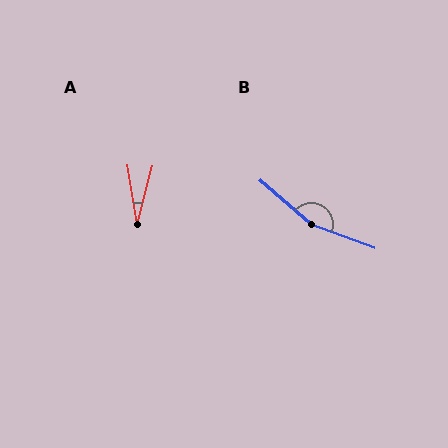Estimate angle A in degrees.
Approximately 24 degrees.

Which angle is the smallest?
A, at approximately 24 degrees.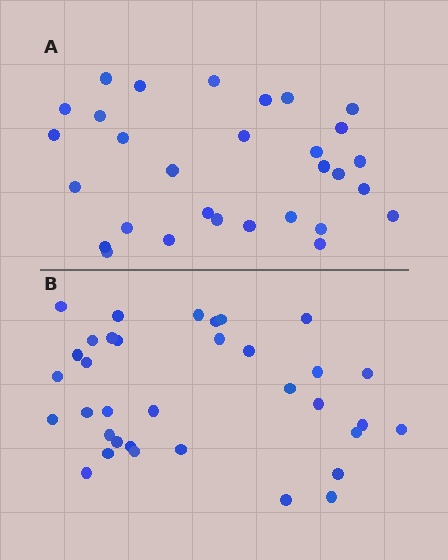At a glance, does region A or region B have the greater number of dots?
Region B (the bottom region) has more dots.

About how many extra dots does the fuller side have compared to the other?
Region B has about 5 more dots than region A.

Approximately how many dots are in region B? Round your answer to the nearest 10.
About 40 dots. (The exact count is 35, which rounds to 40.)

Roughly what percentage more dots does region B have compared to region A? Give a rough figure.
About 15% more.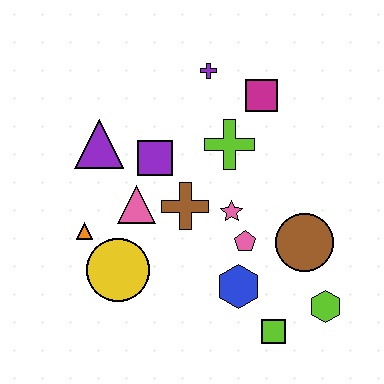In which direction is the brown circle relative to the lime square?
The brown circle is above the lime square.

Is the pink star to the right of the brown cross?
Yes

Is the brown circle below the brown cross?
Yes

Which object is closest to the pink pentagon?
The pink star is closest to the pink pentagon.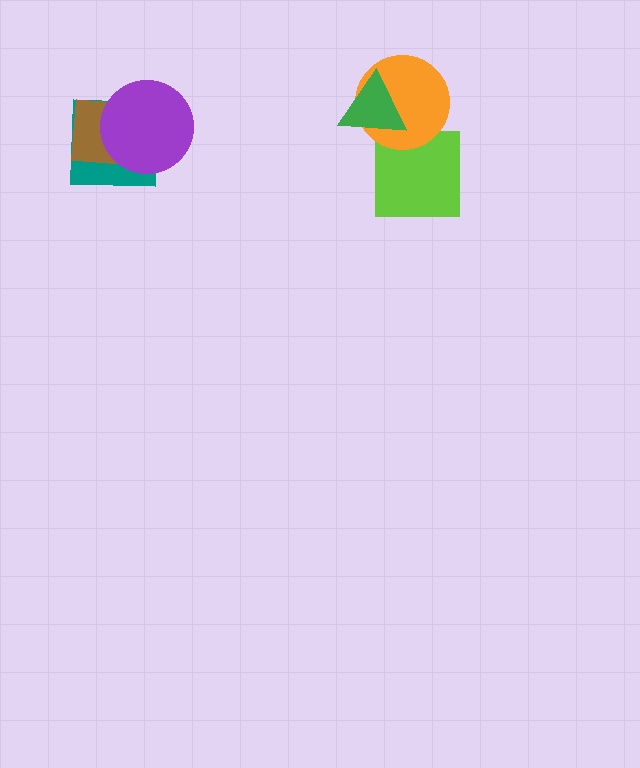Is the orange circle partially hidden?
Yes, it is partially covered by another shape.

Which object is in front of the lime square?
The orange circle is in front of the lime square.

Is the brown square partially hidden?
Yes, it is partially covered by another shape.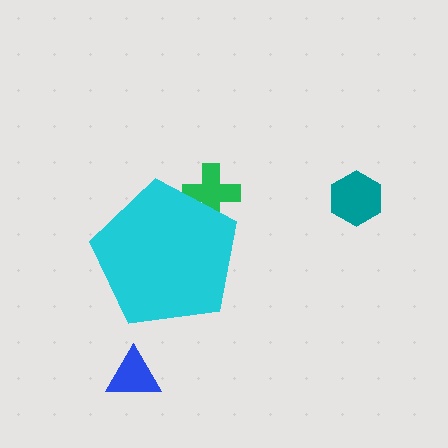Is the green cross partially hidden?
Yes, the green cross is partially hidden behind the cyan pentagon.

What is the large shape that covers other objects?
A cyan pentagon.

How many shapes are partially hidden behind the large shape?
1 shape is partially hidden.